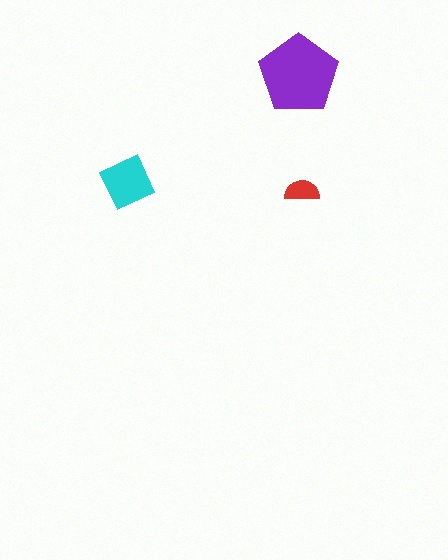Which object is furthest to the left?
The cyan square is leftmost.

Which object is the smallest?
The red semicircle.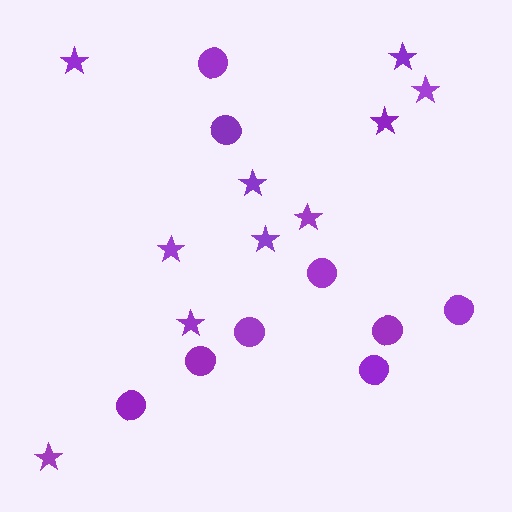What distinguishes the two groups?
There are 2 groups: one group of circles (9) and one group of stars (10).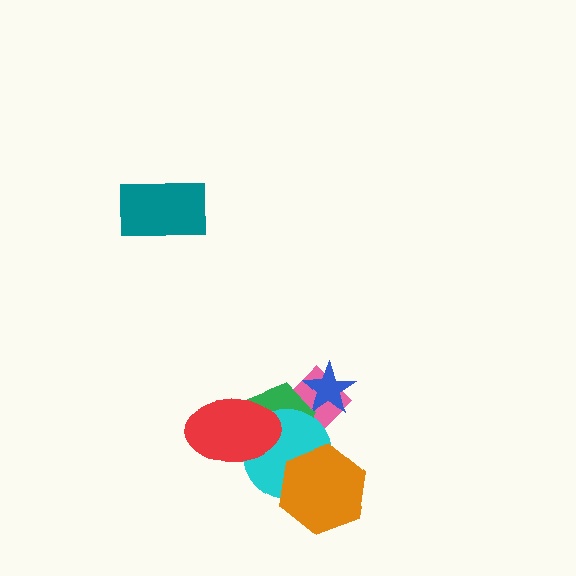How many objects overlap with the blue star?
2 objects overlap with the blue star.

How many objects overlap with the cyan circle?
4 objects overlap with the cyan circle.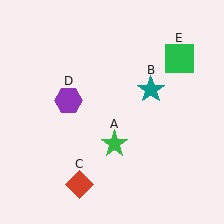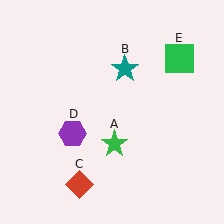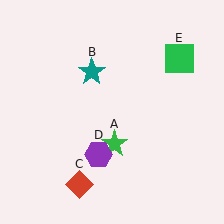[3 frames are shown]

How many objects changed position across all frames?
2 objects changed position: teal star (object B), purple hexagon (object D).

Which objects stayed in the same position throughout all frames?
Green star (object A) and red diamond (object C) and green square (object E) remained stationary.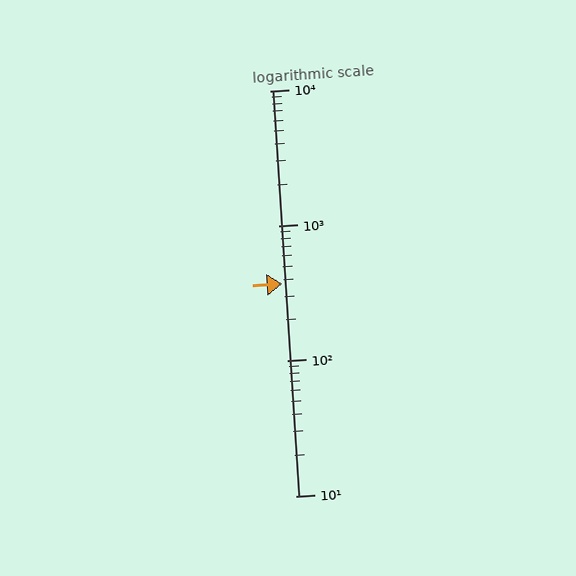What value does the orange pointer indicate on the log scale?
The pointer indicates approximately 370.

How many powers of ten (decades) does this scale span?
The scale spans 3 decades, from 10 to 10000.